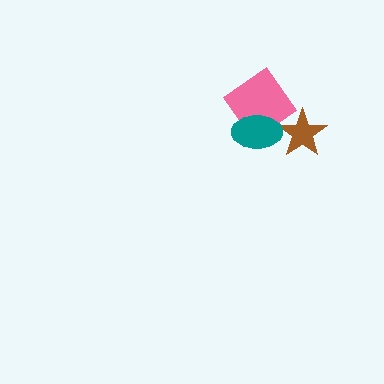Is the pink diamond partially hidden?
Yes, it is partially covered by another shape.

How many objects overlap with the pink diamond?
2 objects overlap with the pink diamond.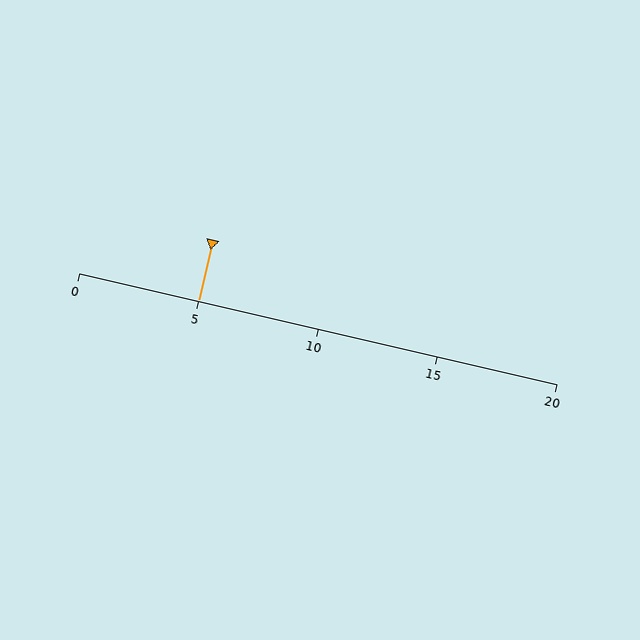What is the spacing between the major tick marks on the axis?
The major ticks are spaced 5 apart.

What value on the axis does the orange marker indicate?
The marker indicates approximately 5.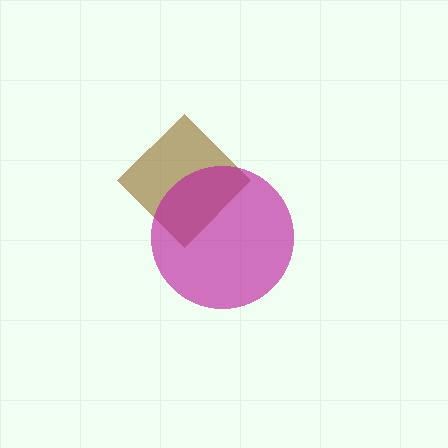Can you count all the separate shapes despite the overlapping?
Yes, there are 2 separate shapes.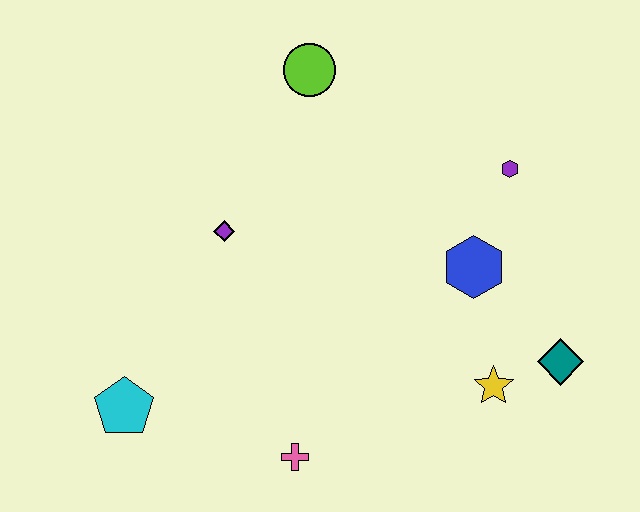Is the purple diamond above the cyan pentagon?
Yes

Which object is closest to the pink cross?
The cyan pentagon is closest to the pink cross.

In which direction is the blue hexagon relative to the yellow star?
The blue hexagon is above the yellow star.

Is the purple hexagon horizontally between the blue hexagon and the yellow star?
No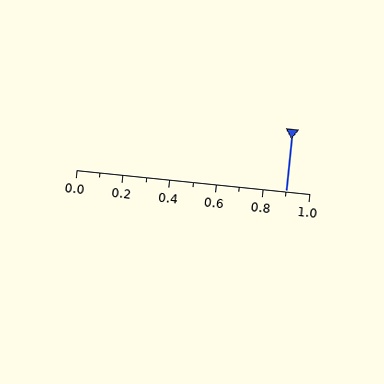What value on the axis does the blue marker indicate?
The marker indicates approximately 0.9.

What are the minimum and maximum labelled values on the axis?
The axis runs from 0.0 to 1.0.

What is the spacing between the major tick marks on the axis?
The major ticks are spaced 0.2 apart.